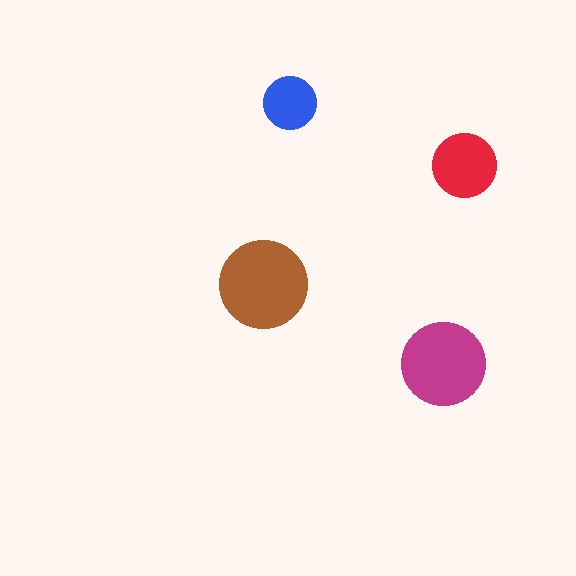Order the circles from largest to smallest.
the brown one, the magenta one, the red one, the blue one.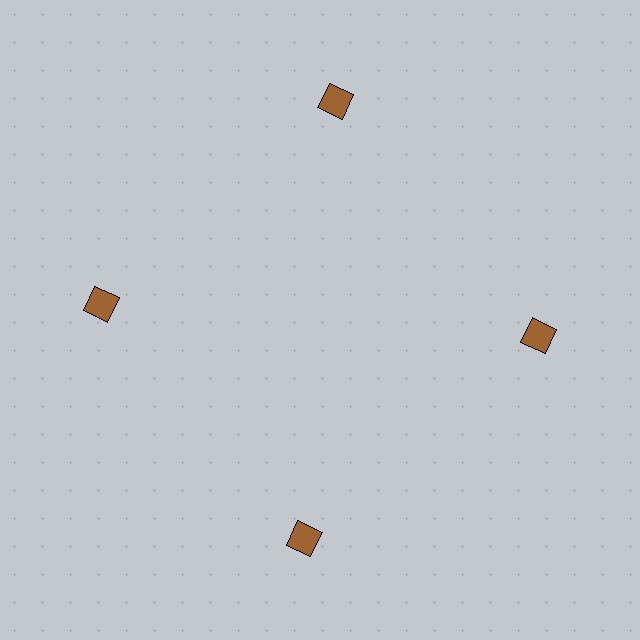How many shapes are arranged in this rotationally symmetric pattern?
There are 4 shapes, arranged in 4 groups of 1.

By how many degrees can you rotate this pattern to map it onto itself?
The pattern maps onto itself every 90 degrees of rotation.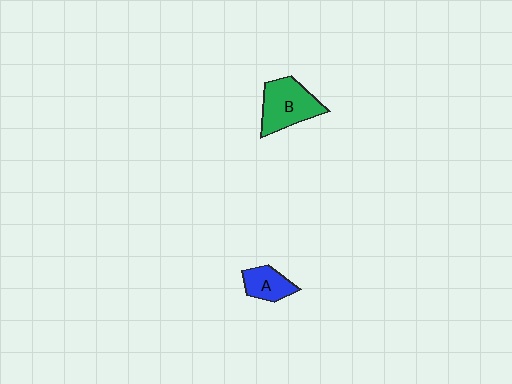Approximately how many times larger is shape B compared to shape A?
Approximately 1.7 times.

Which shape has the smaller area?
Shape A (blue).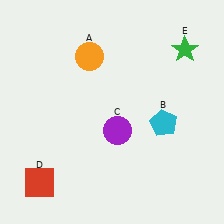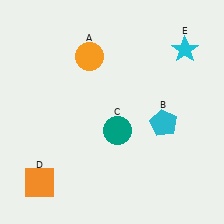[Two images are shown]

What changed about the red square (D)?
In Image 1, D is red. In Image 2, it changed to orange.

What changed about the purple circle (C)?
In Image 1, C is purple. In Image 2, it changed to teal.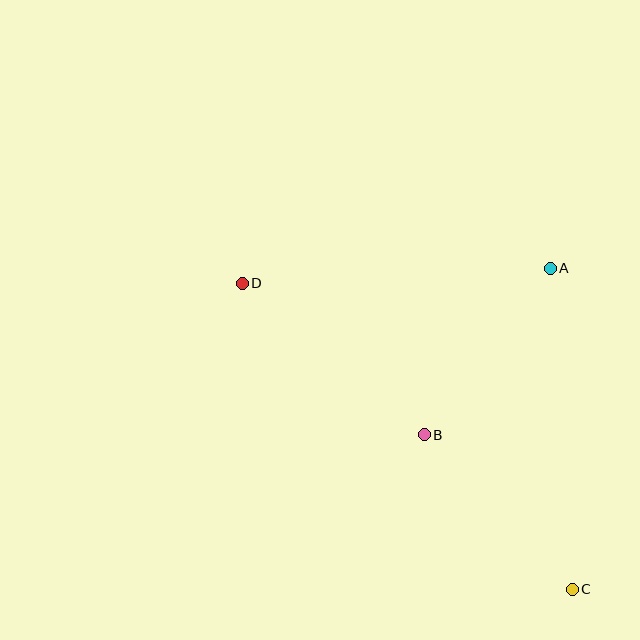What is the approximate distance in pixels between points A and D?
The distance between A and D is approximately 308 pixels.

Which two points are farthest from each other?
Points C and D are farthest from each other.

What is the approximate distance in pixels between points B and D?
The distance between B and D is approximately 237 pixels.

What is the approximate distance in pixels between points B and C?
The distance between B and C is approximately 214 pixels.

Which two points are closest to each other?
Points A and B are closest to each other.